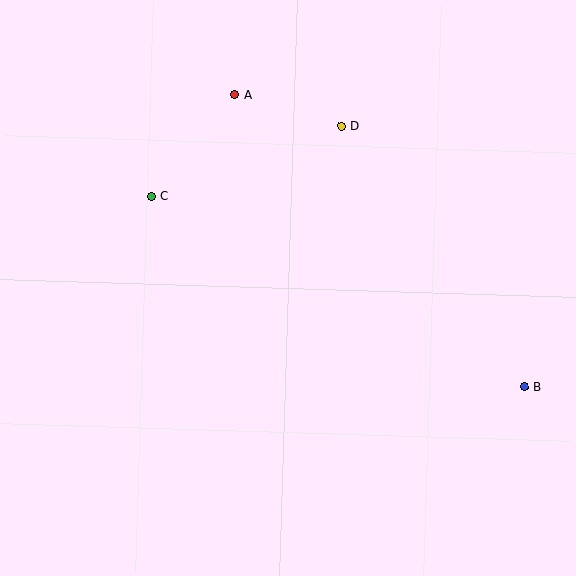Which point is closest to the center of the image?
Point C at (151, 196) is closest to the center.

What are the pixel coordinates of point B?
Point B is at (524, 387).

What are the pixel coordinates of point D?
Point D is at (341, 126).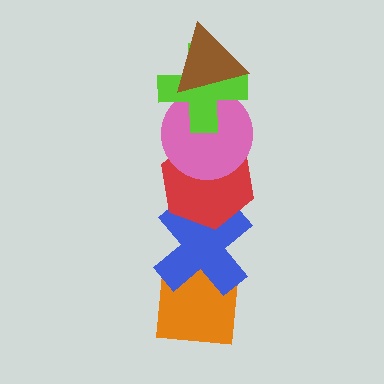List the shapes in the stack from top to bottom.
From top to bottom: the brown triangle, the lime cross, the pink circle, the red hexagon, the blue cross, the orange square.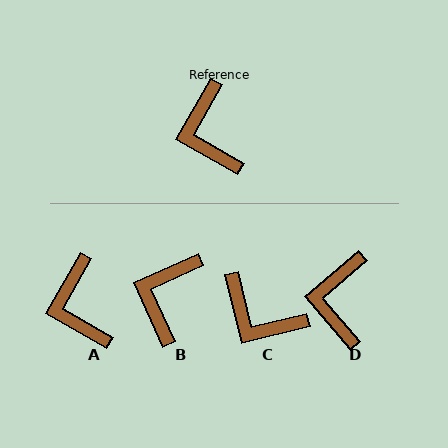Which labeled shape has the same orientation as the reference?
A.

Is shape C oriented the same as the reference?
No, it is off by about 43 degrees.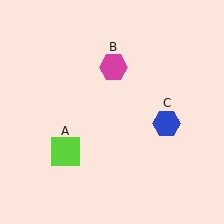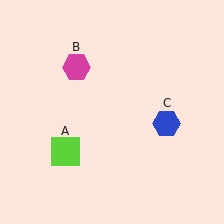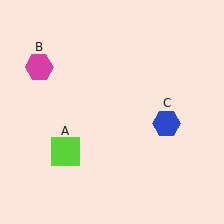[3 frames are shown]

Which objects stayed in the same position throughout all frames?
Lime square (object A) and blue hexagon (object C) remained stationary.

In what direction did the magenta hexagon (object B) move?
The magenta hexagon (object B) moved left.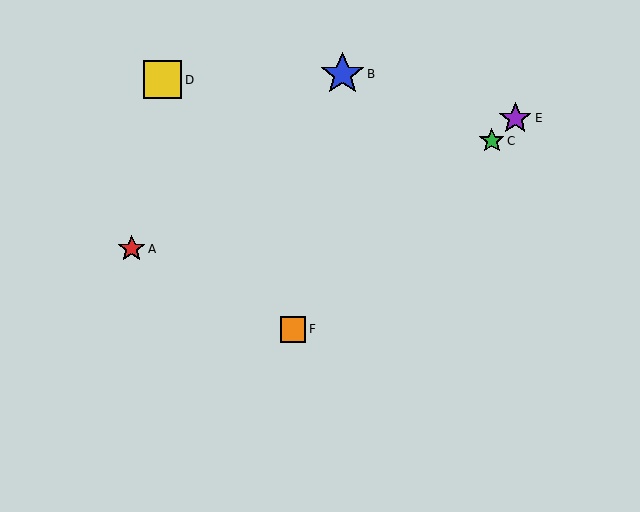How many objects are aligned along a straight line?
3 objects (C, E, F) are aligned along a straight line.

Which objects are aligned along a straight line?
Objects C, E, F are aligned along a straight line.